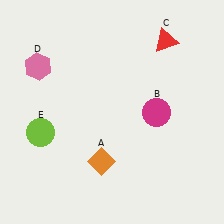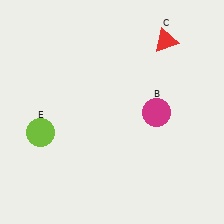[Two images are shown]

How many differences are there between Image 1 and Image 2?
There are 2 differences between the two images.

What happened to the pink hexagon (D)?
The pink hexagon (D) was removed in Image 2. It was in the top-left area of Image 1.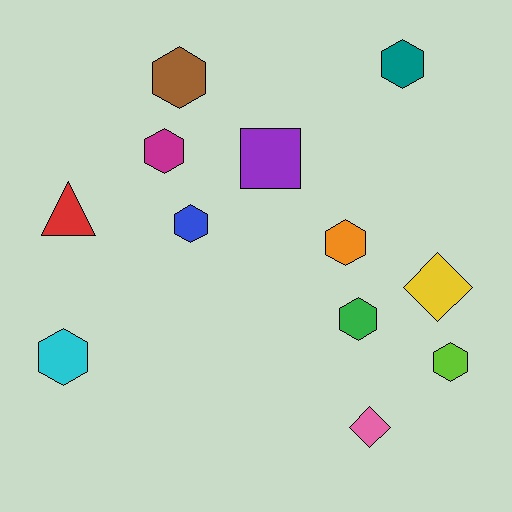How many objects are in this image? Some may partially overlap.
There are 12 objects.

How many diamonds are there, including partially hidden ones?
There are 2 diamonds.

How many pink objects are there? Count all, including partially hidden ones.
There is 1 pink object.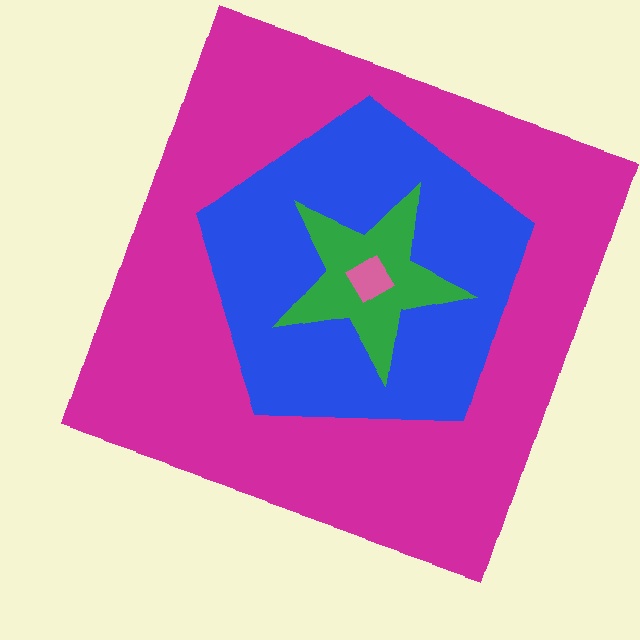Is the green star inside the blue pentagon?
Yes.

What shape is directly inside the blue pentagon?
The green star.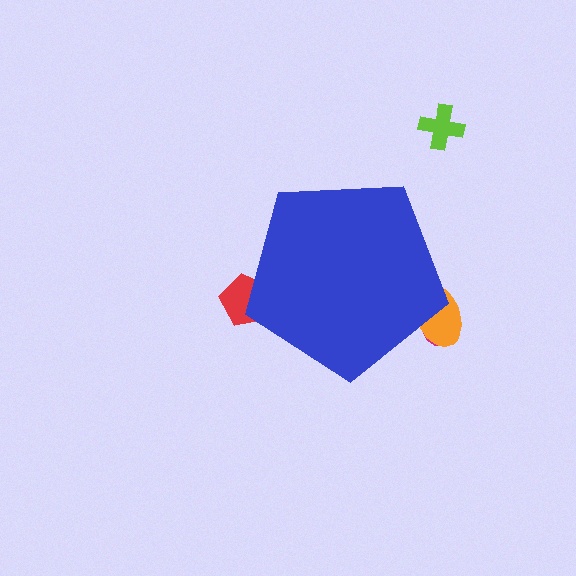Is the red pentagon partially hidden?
Yes, the red pentagon is partially hidden behind the blue pentagon.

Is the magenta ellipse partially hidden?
Yes, the magenta ellipse is partially hidden behind the blue pentagon.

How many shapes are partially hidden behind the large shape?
3 shapes are partially hidden.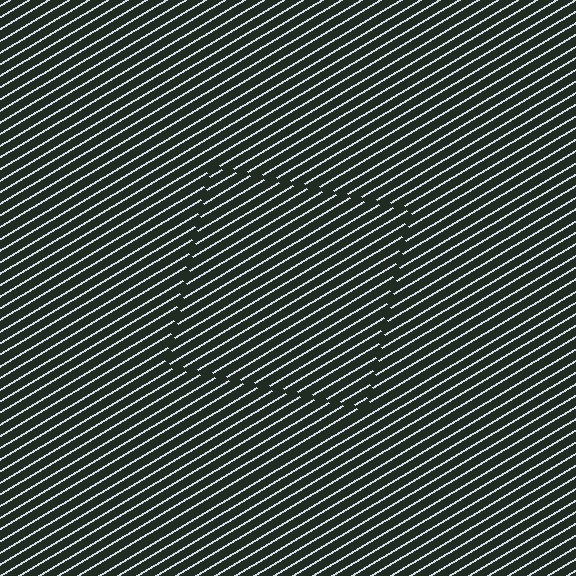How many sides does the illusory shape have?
4 sides — the line-ends trace a square.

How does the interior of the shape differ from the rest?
The interior of the shape contains the same grating, shifted by half a period — the contour is defined by the phase discontinuity where line-ends from the inner and outer gratings abut.